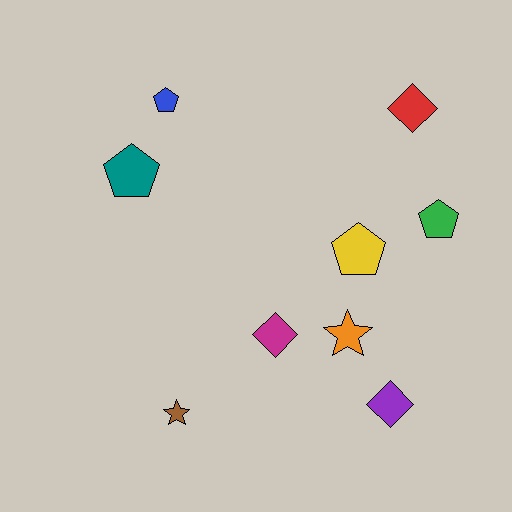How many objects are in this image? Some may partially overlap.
There are 9 objects.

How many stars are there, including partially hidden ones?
There are 2 stars.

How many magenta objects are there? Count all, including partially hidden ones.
There is 1 magenta object.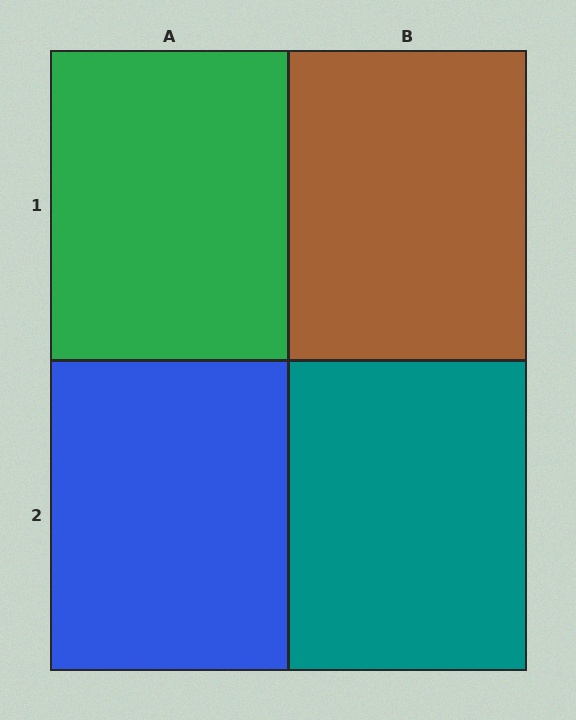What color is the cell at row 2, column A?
Blue.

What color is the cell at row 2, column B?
Teal.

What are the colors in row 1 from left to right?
Green, brown.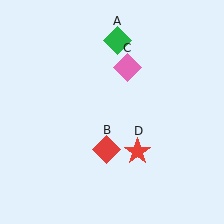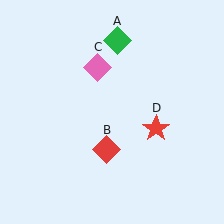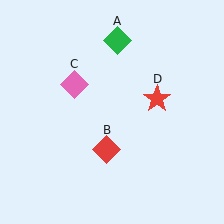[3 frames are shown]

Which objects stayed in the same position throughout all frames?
Green diamond (object A) and red diamond (object B) remained stationary.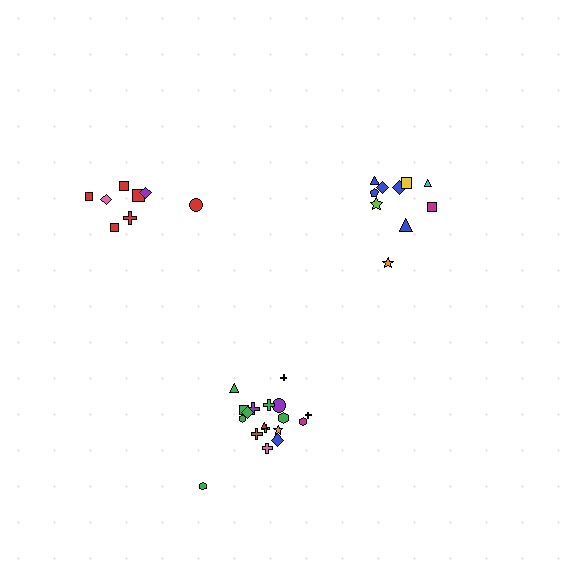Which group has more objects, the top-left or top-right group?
The top-right group.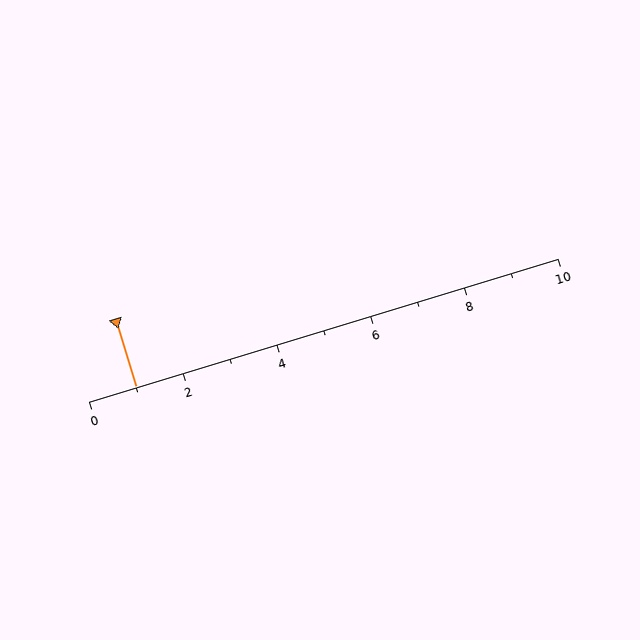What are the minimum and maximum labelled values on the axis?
The axis runs from 0 to 10.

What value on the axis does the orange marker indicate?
The marker indicates approximately 1.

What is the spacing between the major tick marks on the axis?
The major ticks are spaced 2 apart.